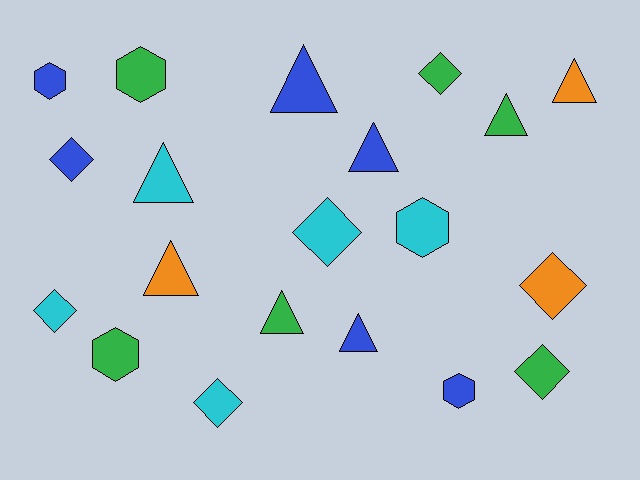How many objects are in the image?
There are 20 objects.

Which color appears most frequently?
Blue, with 6 objects.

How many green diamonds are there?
There are 2 green diamonds.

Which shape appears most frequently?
Triangle, with 8 objects.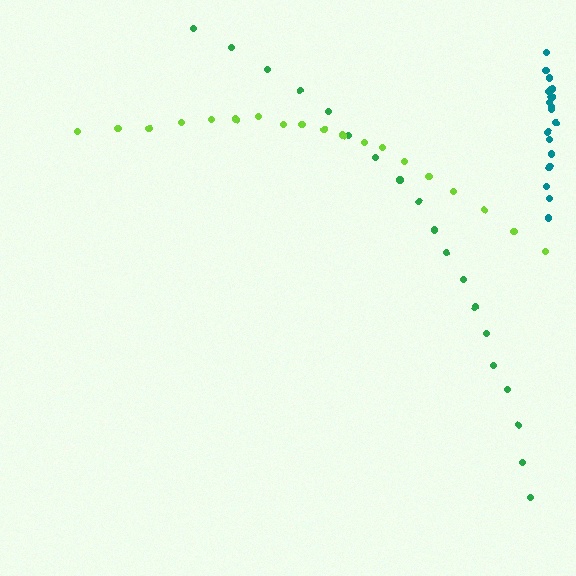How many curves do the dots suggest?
There are 3 distinct paths.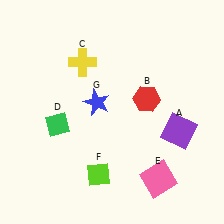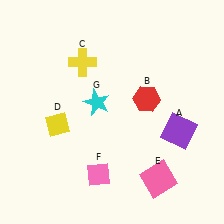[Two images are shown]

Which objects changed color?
D changed from green to yellow. F changed from lime to pink. G changed from blue to cyan.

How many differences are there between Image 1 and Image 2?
There are 3 differences between the two images.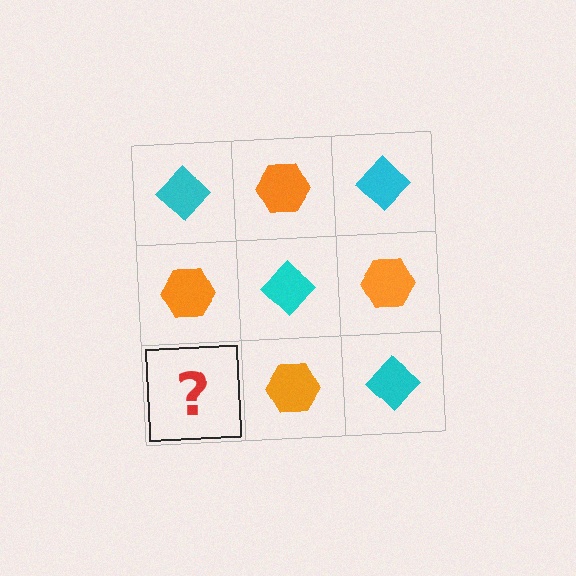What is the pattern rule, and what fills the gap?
The rule is that it alternates cyan diamond and orange hexagon in a checkerboard pattern. The gap should be filled with a cyan diamond.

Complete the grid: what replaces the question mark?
The question mark should be replaced with a cyan diamond.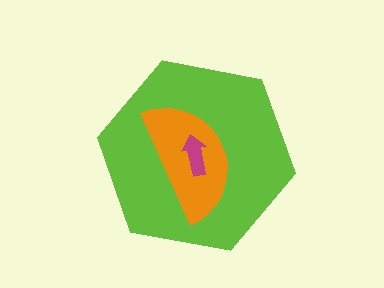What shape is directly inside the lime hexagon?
The orange semicircle.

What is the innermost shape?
The magenta arrow.